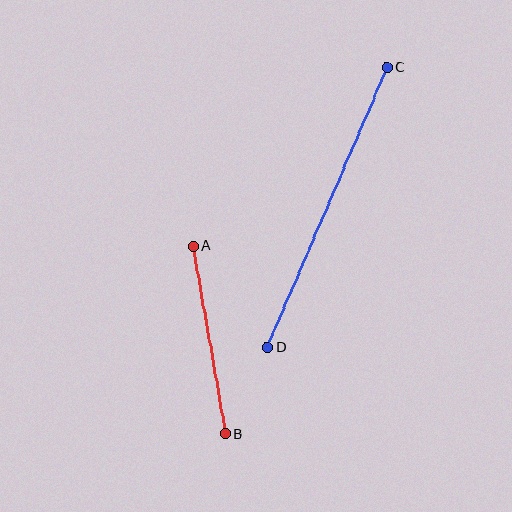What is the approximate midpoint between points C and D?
The midpoint is at approximately (327, 208) pixels.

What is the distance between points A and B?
The distance is approximately 190 pixels.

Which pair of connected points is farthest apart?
Points C and D are farthest apart.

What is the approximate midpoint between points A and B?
The midpoint is at approximately (209, 340) pixels.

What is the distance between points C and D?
The distance is approximately 304 pixels.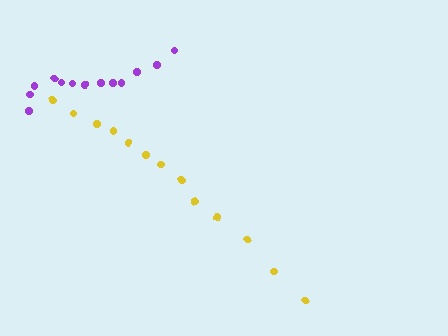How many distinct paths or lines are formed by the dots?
There are 2 distinct paths.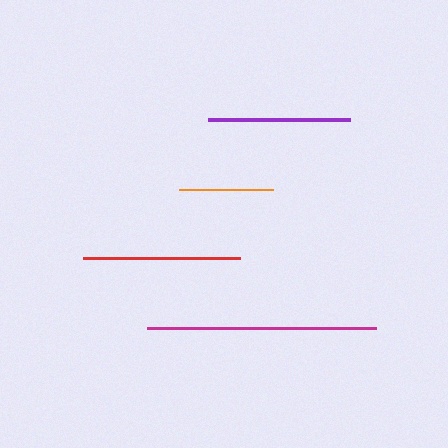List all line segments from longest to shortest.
From longest to shortest: magenta, red, purple, orange.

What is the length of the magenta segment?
The magenta segment is approximately 229 pixels long.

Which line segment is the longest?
The magenta line is the longest at approximately 229 pixels.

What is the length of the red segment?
The red segment is approximately 157 pixels long.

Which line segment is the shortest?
The orange line is the shortest at approximately 94 pixels.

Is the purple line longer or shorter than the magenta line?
The magenta line is longer than the purple line.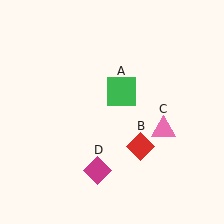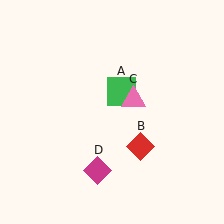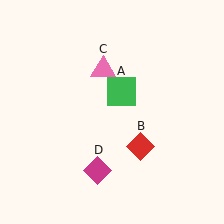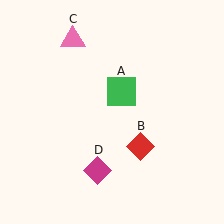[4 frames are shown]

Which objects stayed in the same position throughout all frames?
Green square (object A) and red diamond (object B) and magenta diamond (object D) remained stationary.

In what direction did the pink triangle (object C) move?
The pink triangle (object C) moved up and to the left.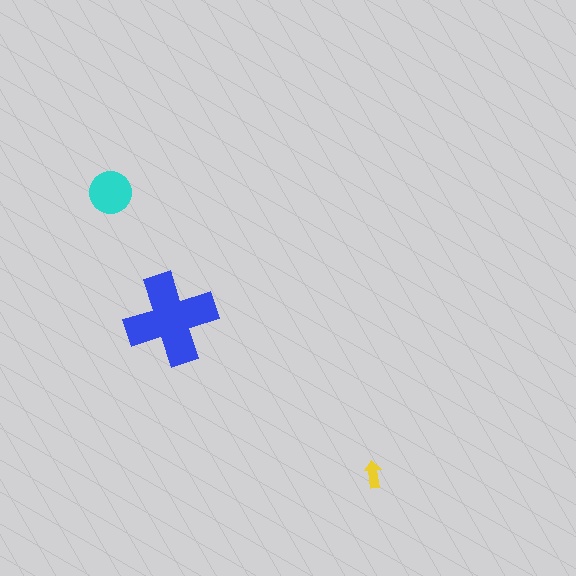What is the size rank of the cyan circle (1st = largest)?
2nd.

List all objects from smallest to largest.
The yellow arrow, the cyan circle, the blue cross.